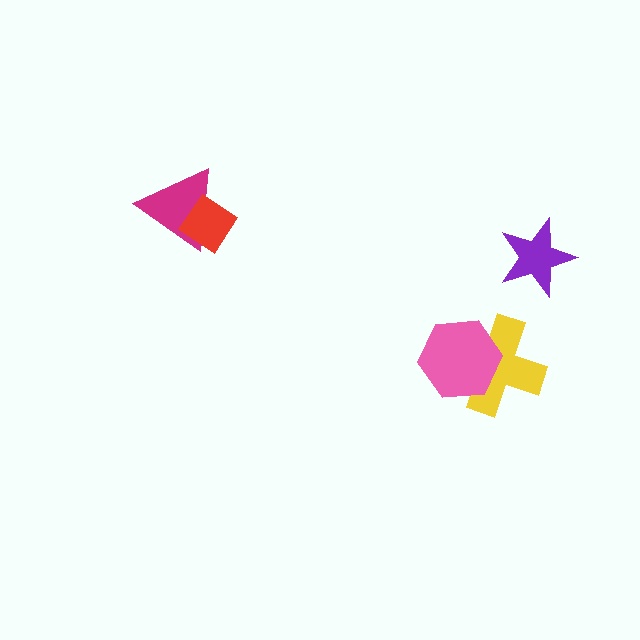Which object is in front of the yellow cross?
The pink hexagon is in front of the yellow cross.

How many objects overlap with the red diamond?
1 object overlaps with the red diamond.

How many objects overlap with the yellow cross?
1 object overlaps with the yellow cross.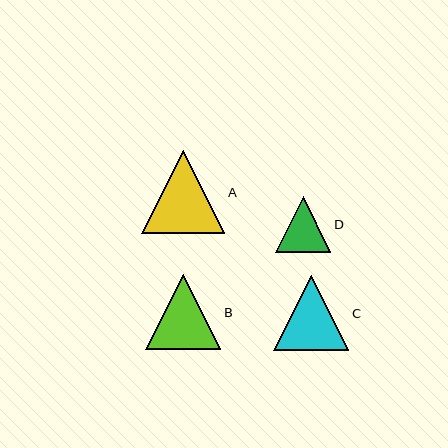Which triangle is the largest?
Triangle A is the largest with a size of approximately 83 pixels.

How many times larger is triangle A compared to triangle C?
Triangle A is approximately 1.1 times the size of triangle C.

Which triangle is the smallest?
Triangle D is the smallest with a size of approximately 56 pixels.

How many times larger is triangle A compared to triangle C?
Triangle A is approximately 1.1 times the size of triangle C.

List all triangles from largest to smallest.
From largest to smallest: A, B, C, D.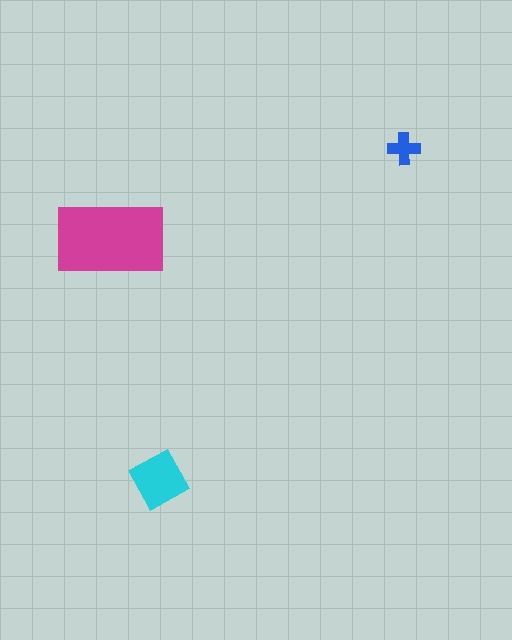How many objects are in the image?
There are 3 objects in the image.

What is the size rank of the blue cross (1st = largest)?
3rd.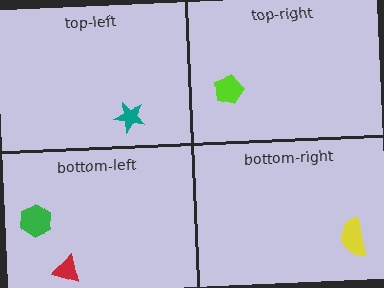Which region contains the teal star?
The top-left region.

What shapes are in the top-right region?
The lime pentagon.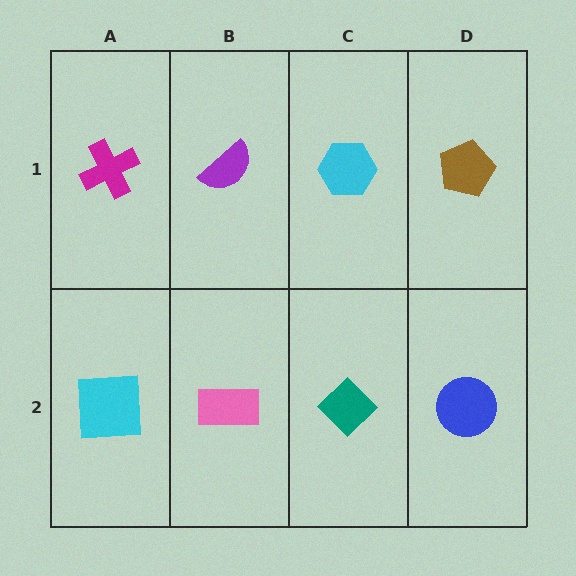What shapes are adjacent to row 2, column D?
A brown pentagon (row 1, column D), a teal diamond (row 2, column C).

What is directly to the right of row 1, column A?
A purple semicircle.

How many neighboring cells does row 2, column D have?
2.